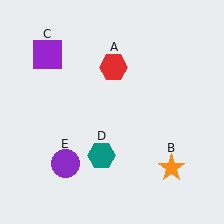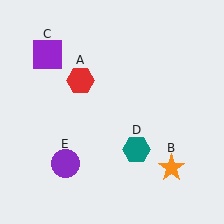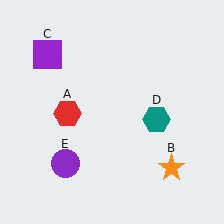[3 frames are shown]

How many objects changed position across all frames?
2 objects changed position: red hexagon (object A), teal hexagon (object D).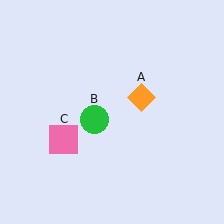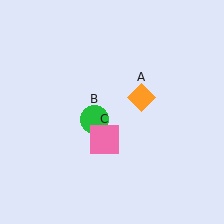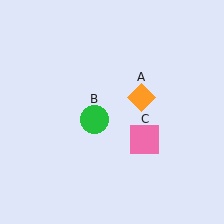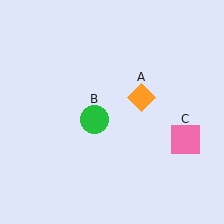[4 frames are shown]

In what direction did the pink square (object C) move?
The pink square (object C) moved right.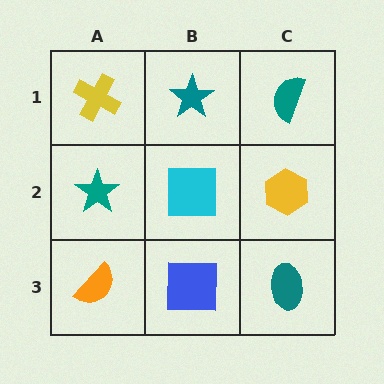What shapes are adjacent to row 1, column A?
A teal star (row 2, column A), a teal star (row 1, column B).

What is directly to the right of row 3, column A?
A blue square.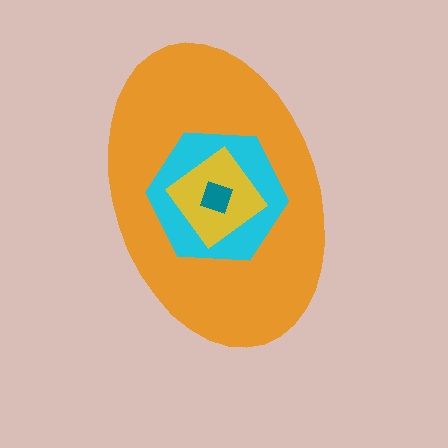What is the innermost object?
The teal square.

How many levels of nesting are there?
4.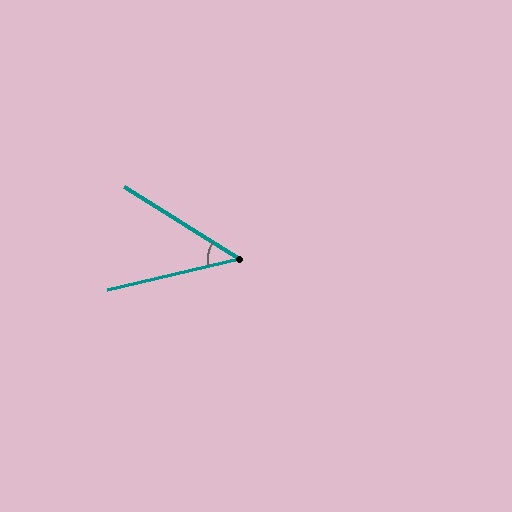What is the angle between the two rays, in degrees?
Approximately 45 degrees.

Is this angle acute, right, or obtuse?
It is acute.